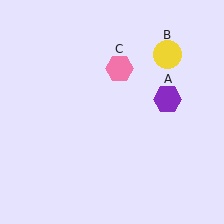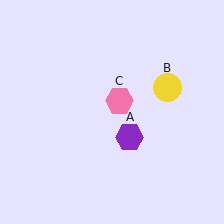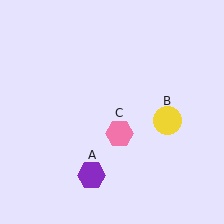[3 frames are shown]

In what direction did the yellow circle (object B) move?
The yellow circle (object B) moved down.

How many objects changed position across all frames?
3 objects changed position: purple hexagon (object A), yellow circle (object B), pink hexagon (object C).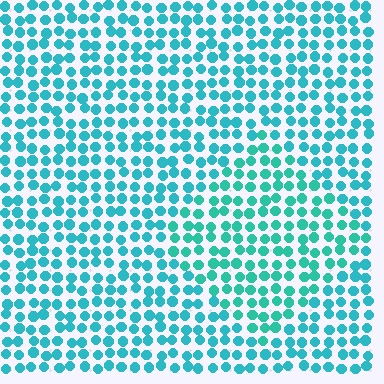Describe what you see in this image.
The image is filled with small cyan elements in a uniform arrangement. A diamond-shaped region is visible where the elements are tinted to a slightly different hue, forming a subtle color boundary.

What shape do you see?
I see a diamond.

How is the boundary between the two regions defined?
The boundary is defined purely by a slight shift in hue (about 17 degrees). Spacing, size, and orientation are identical on both sides.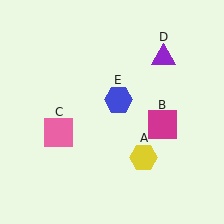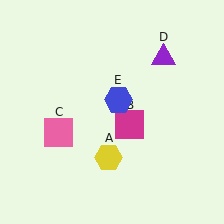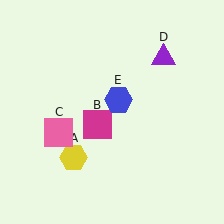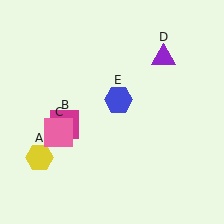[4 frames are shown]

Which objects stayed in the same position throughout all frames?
Pink square (object C) and purple triangle (object D) and blue hexagon (object E) remained stationary.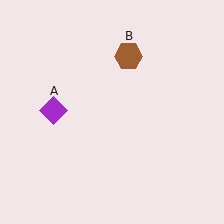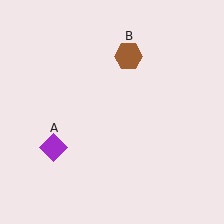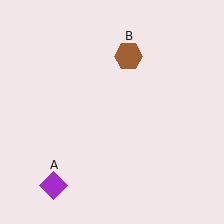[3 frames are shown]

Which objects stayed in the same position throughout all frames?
Brown hexagon (object B) remained stationary.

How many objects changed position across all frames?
1 object changed position: purple diamond (object A).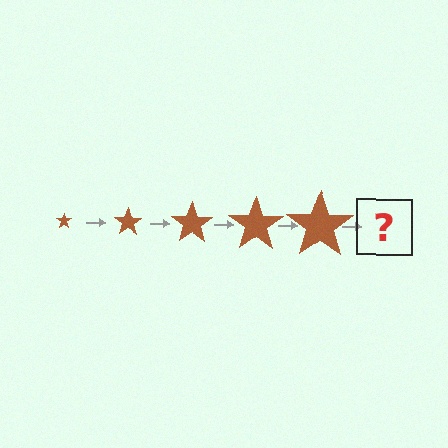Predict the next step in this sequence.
The next step is a brown star, larger than the previous one.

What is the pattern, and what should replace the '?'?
The pattern is that the star gets progressively larger each step. The '?' should be a brown star, larger than the previous one.